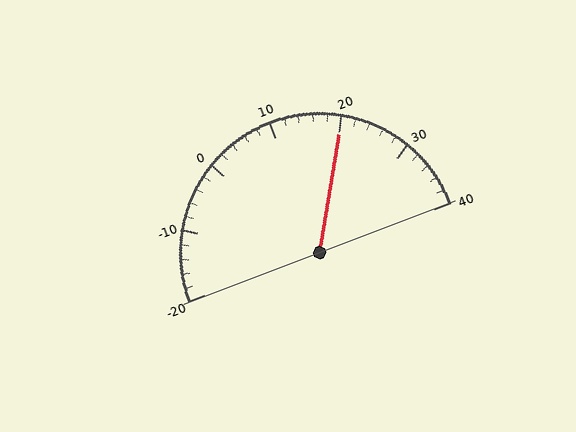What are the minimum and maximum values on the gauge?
The gauge ranges from -20 to 40.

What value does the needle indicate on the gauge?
The needle indicates approximately 20.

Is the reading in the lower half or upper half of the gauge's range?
The reading is in the upper half of the range (-20 to 40).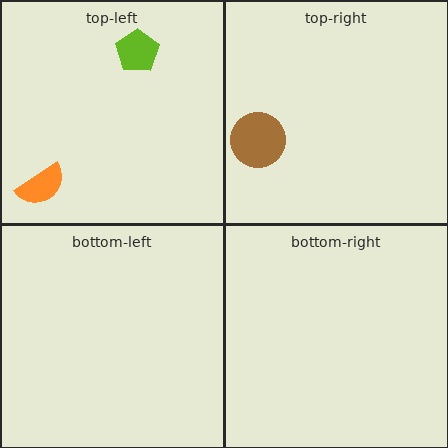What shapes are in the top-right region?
The brown circle.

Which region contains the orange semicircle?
The top-left region.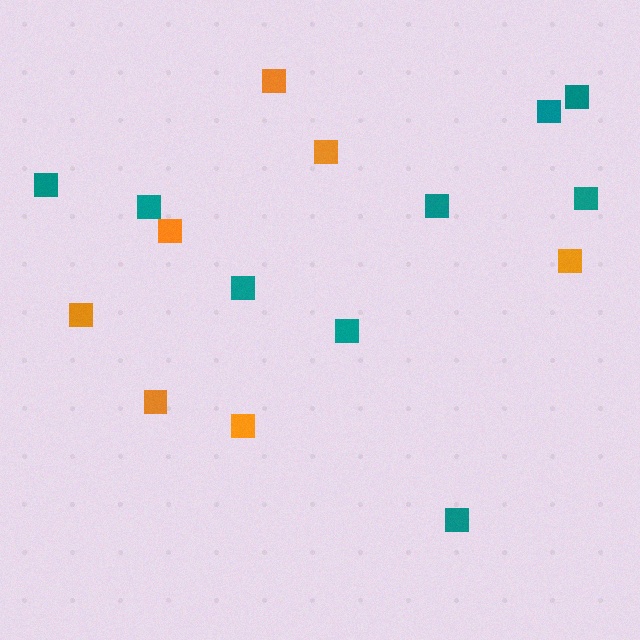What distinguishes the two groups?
There are 2 groups: one group of orange squares (7) and one group of teal squares (9).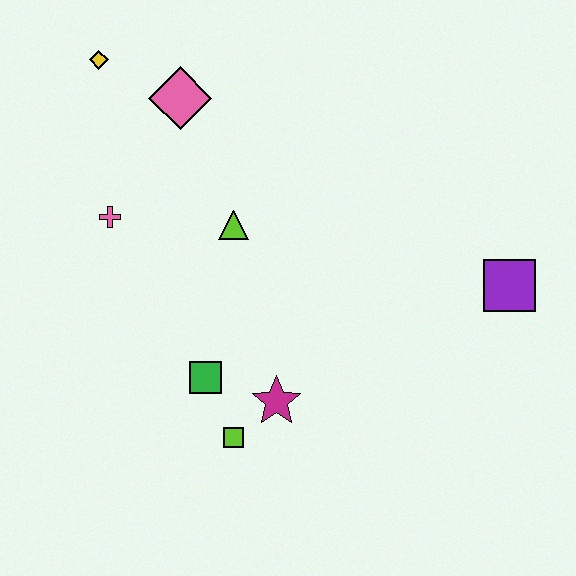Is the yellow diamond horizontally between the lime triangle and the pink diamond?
No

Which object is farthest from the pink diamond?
The purple square is farthest from the pink diamond.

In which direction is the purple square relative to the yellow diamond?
The purple square is to the right of the yellow diamond.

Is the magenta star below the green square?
Yes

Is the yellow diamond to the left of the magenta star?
Yes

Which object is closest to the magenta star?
The lime square is closest to the magenta star.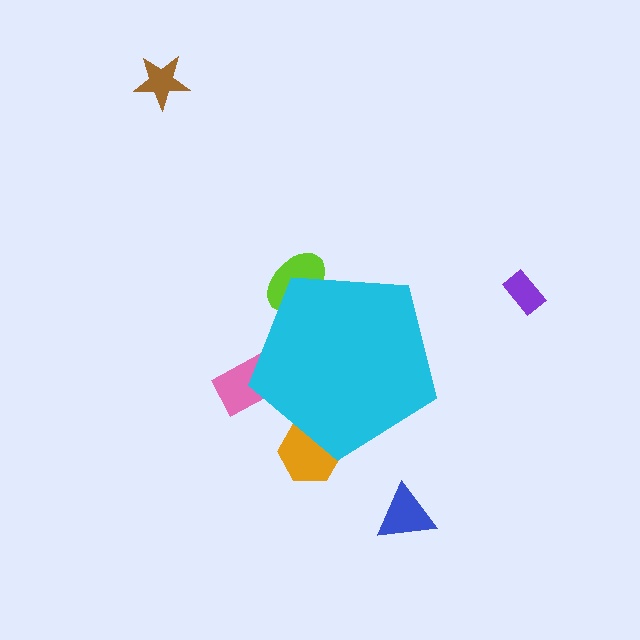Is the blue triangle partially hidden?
No, the blue triangle is fully visible.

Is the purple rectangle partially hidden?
No, the purple rectangle is fully visible.